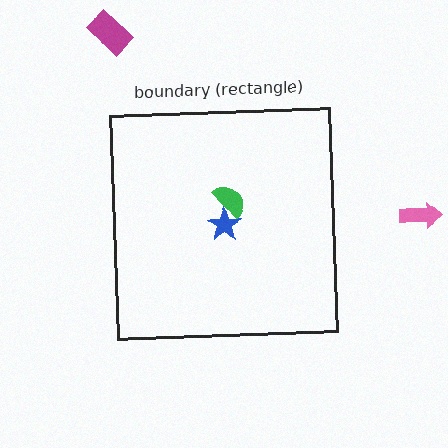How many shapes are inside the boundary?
2 inside, 2 outside.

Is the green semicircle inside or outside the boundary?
Inside.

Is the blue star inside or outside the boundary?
Inside.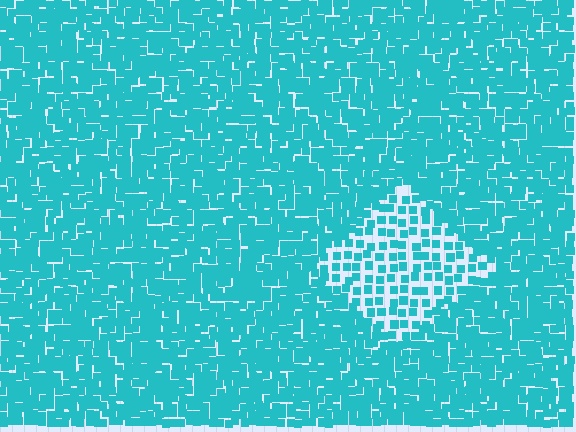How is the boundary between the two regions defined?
The boundary is defined by a change in element density (approximately 2.2x ratio). All elements are the same color, size, and shape.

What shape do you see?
I see a diamond.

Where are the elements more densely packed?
The elements are more densely packed outside the diamond boundary.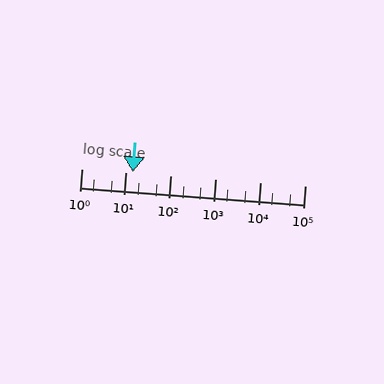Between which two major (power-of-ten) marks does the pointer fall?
The pointer is between 10 and 100.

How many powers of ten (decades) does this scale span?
The scale spans 5 decades, from 1 to 100000.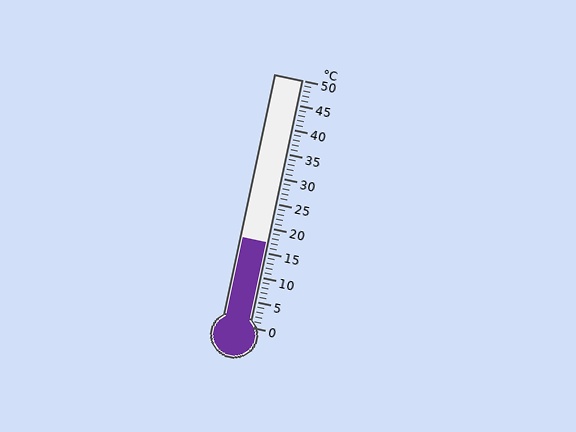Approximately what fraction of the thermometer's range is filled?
The thermometer is filled to approximately 35% of its range.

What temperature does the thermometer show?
The thermometer shows approximately 17°C.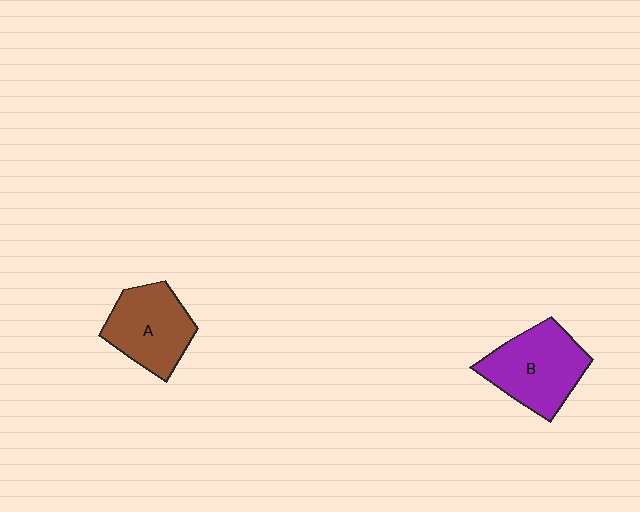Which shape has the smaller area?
Shape A (brown).